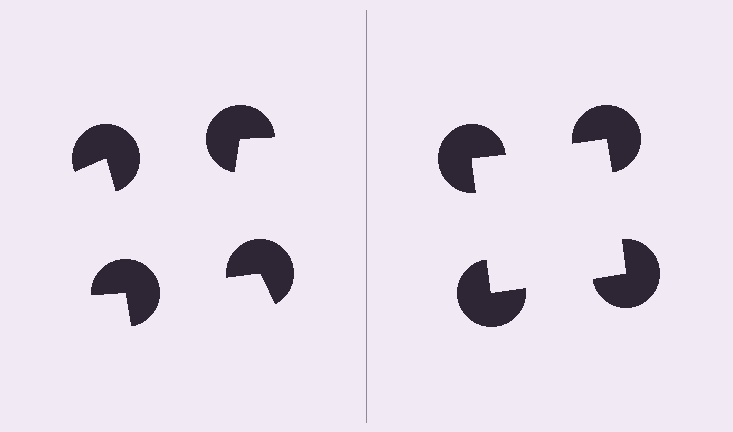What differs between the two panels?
The pac-man discs are positioned identically on both sides; only the wedge orientations differ. On the right they align to a square; on the left they are misaligned.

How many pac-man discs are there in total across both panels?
8 — 4 on each side.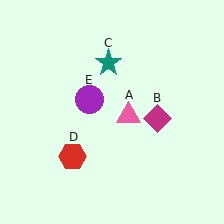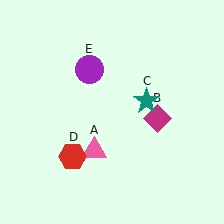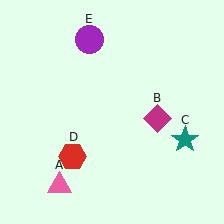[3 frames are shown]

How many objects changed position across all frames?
3 objects changed position: pink triangle (object A), teal star (object C), purple circle (object E).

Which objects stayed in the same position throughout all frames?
Magenta diamond (object B) and red hexagon (object D) remained stationary.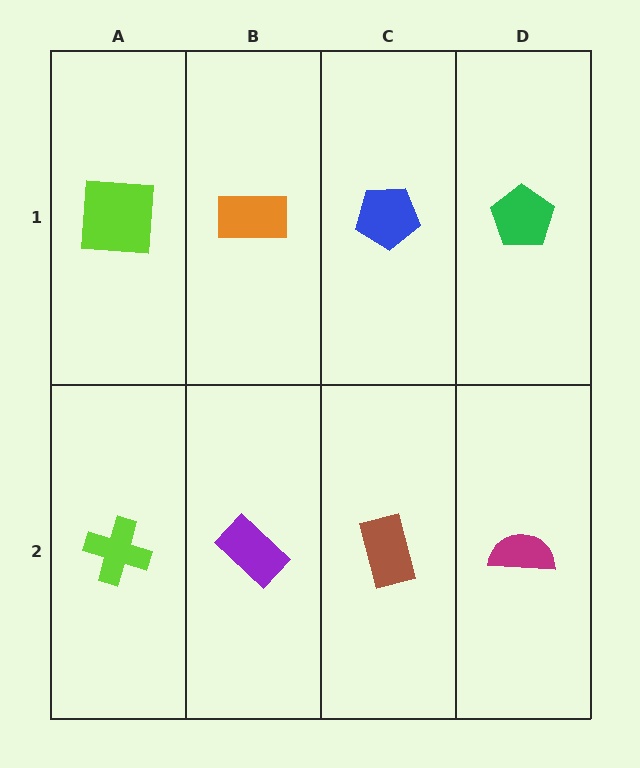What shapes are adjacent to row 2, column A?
A lime square (row 1, column A), a purple rectangle (row 2, column B).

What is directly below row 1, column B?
A purple rectangle.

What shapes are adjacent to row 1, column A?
A lime cross (row 2, column A), an orange rectangle (row 1, column B).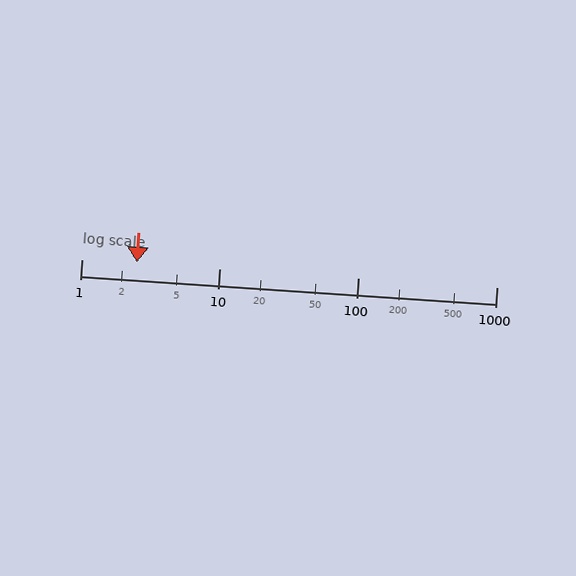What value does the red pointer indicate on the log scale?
The pointer indicates approximately 2.5.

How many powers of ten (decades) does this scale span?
The scale spans 3 decades, from 1 to 1000.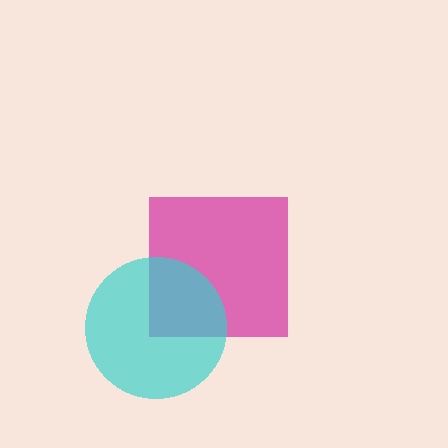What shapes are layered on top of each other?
The layered shapes are: a magenta square, a cyan circle.